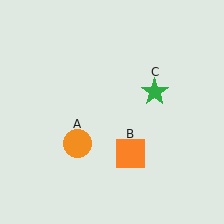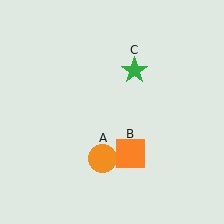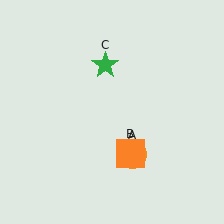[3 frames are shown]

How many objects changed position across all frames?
2 objects changed position: orange circle (object A), green star (object C).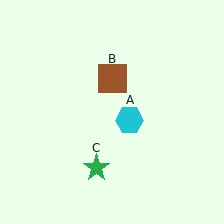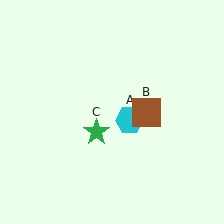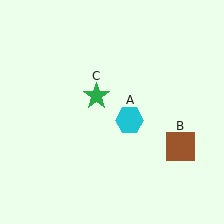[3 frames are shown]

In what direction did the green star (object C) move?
The green star (object C) moved up.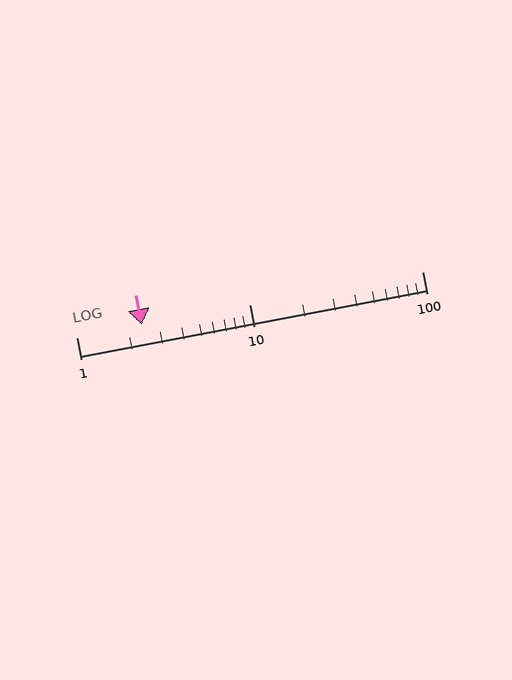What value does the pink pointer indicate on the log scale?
The pointer indicates approximately 2.4.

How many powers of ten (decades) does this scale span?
The scale spans 2 decades, from 1 to 100.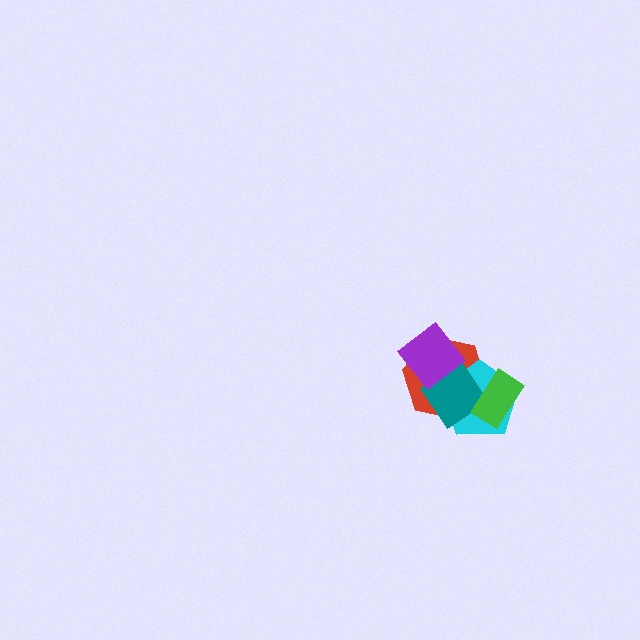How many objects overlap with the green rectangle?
3 objects overlap with the green rectangle.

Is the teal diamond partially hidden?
Yes, it is partially covered by another shape.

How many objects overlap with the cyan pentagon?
4 objects overlap with the cyan pentagon.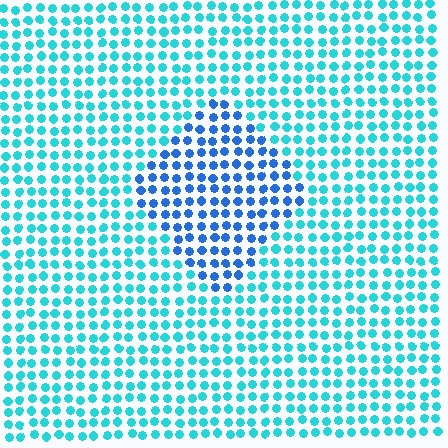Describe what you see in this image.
The image is filled with small cyan elements in a uniform arrangement. A diamond-shaped region is visible where the elements are tinted to a slightly different hue, forming a subtle color boundary.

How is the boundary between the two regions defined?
The boundary is defined purely by a slight shift in hue (about 36 degrees). Spacing, size, and orientation are identical on both sides.